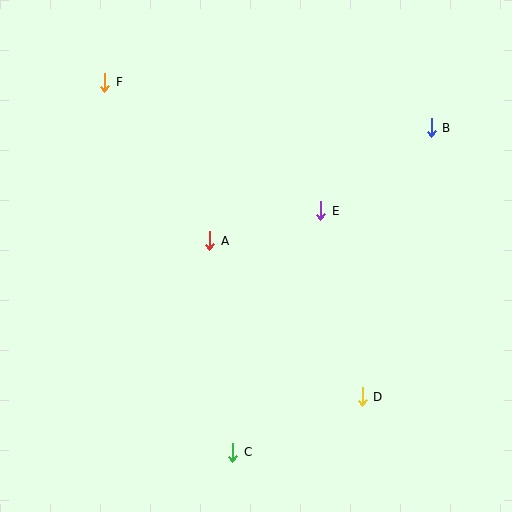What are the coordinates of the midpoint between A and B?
The midpoint between A and B is at (320, 184).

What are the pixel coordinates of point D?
Point D is at (362, 397).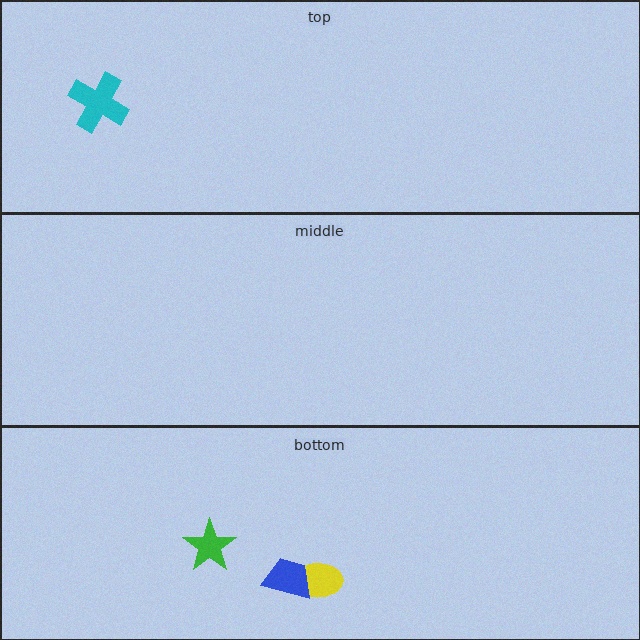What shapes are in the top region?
The cyan cross.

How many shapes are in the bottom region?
3.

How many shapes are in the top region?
1.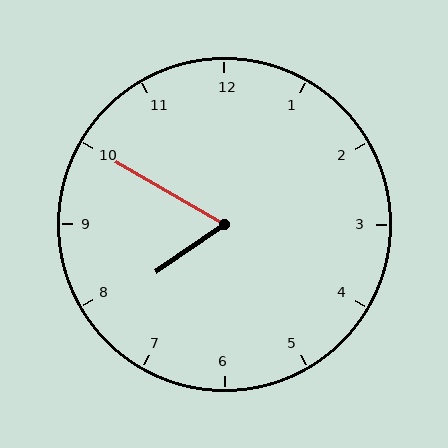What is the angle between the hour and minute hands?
Approximately 65 degrees.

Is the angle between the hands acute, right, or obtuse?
It is acute.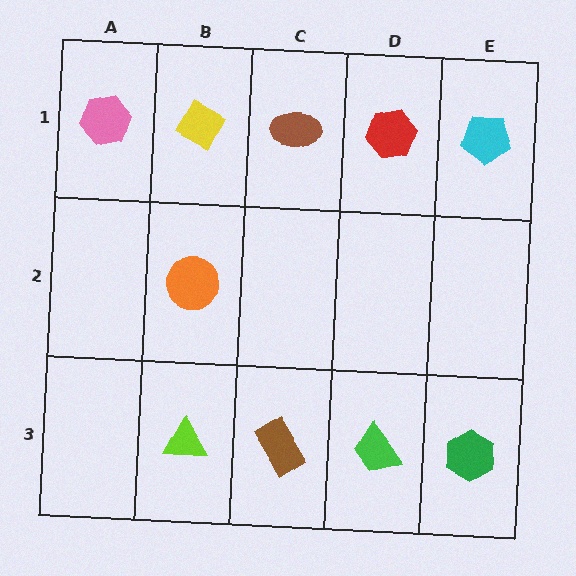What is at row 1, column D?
A red hexagon.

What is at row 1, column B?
A yellow diamond.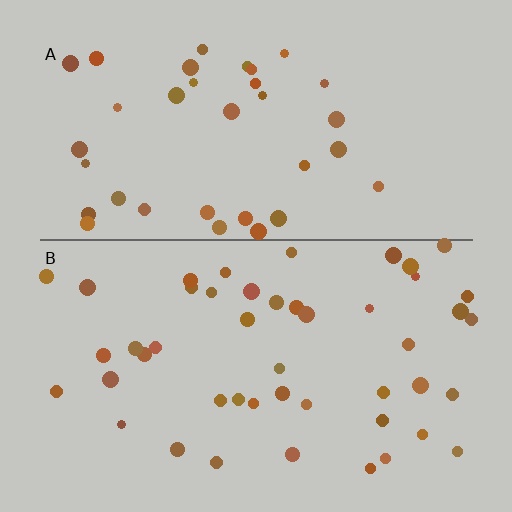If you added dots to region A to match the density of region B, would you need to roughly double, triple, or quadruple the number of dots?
Approximately double.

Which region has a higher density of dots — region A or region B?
B (the bottom).